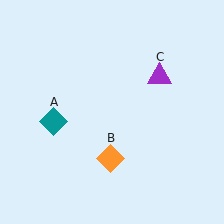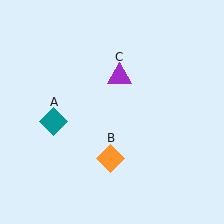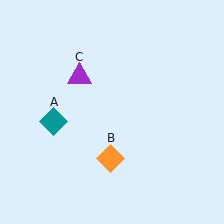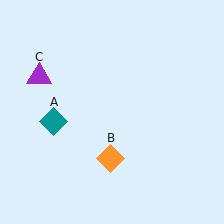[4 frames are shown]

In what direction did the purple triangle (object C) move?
The purple triangle (object C) moved left.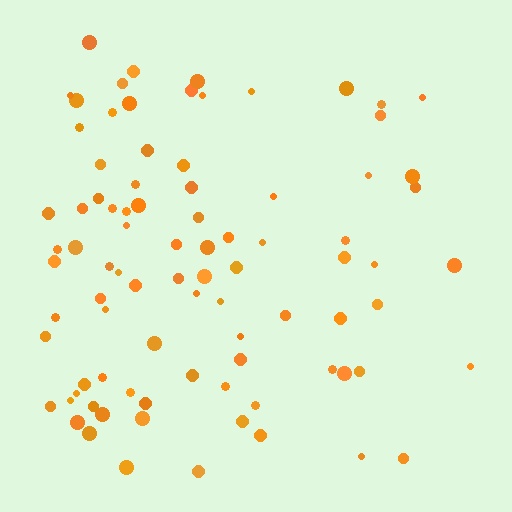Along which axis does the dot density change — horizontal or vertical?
Horizontal.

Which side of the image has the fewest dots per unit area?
The right.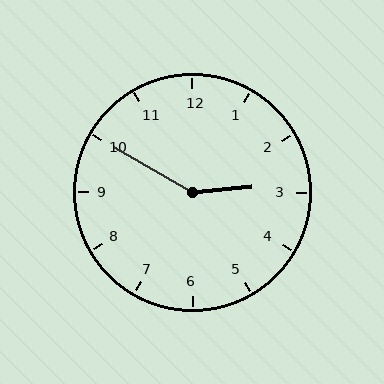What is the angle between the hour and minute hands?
Approximately 145 degrees.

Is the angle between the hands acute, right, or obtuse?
It is obtuse.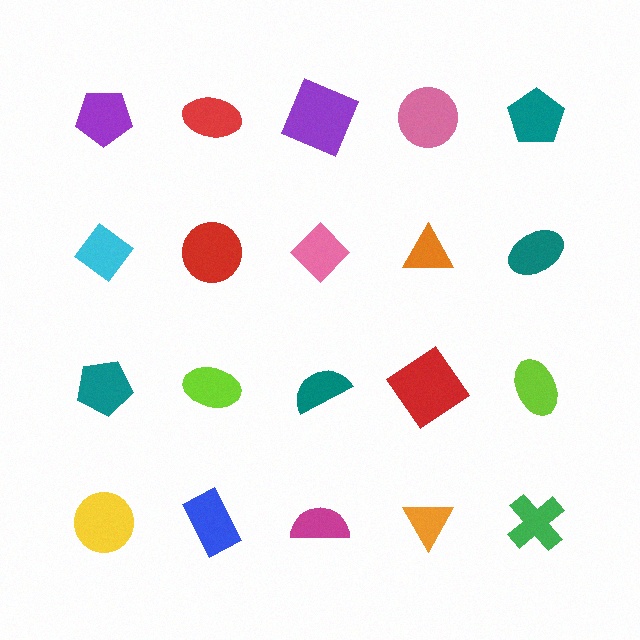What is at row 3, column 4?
A red diamond.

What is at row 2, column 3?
A pink diamond.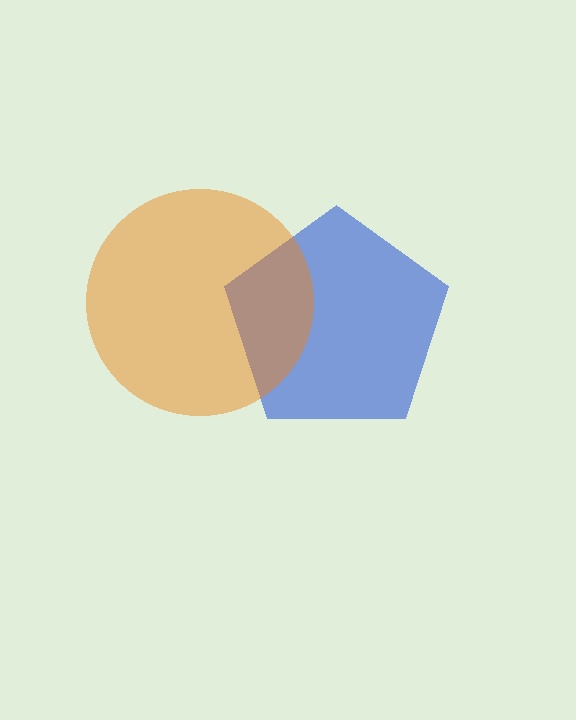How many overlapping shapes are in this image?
There are 2 overlapping shapes in the image.